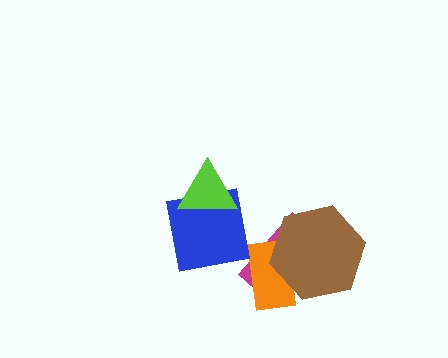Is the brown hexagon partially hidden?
No, no other shape covers it.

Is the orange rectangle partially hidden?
Yes, it is partially covered by another shape.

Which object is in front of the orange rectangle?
The brown hexagon is in front of the orange rectangle.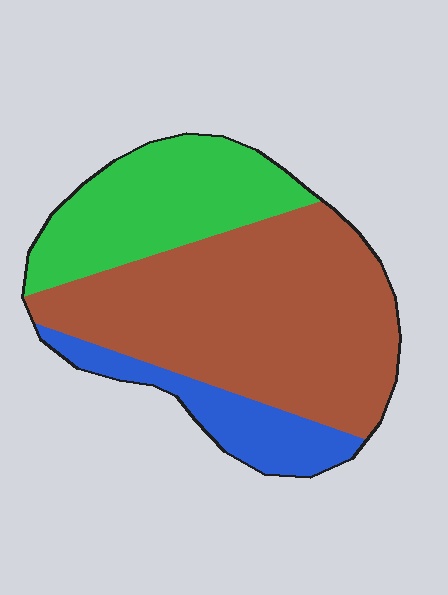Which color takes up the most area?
Brown, at roughly 55%.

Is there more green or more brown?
Brown.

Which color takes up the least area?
Blue, at roughly 15%.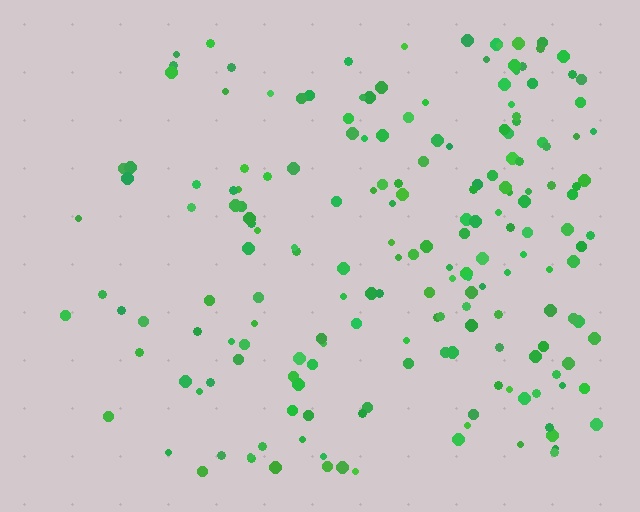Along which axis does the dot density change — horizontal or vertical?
Horizontal.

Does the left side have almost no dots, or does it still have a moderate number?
Still a moderate number, just noticeably fewer than the right.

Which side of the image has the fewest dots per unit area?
The left.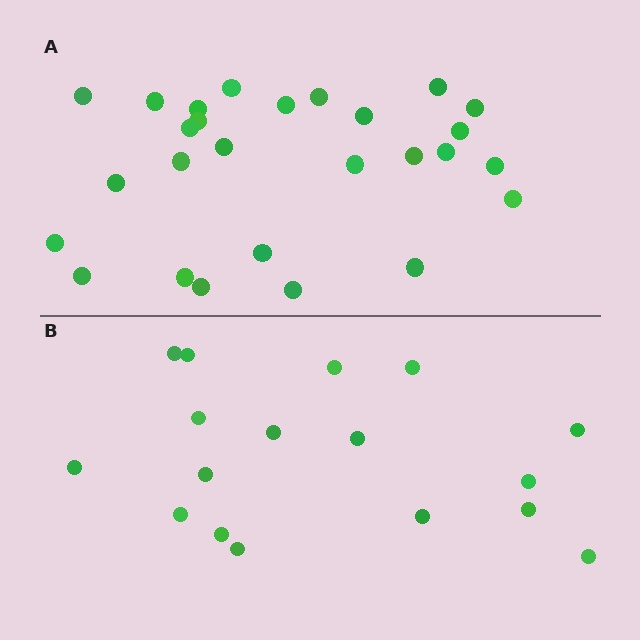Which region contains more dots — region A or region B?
Region A (the top region) has more dots.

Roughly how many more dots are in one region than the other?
Region A has roughly 10 or so more dots than region B.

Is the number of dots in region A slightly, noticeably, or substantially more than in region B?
Region A has substantially more. The ratio is roughly 1.6 to 1.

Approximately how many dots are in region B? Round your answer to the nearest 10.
About 20 dots. (The exact count is 17, which rounds to 20.)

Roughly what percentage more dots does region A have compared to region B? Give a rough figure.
About 60% more.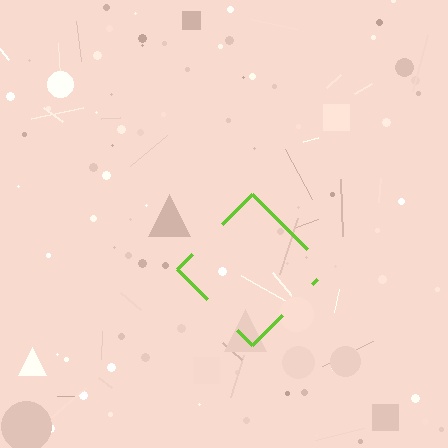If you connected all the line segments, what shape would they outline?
They would outline a diamond.